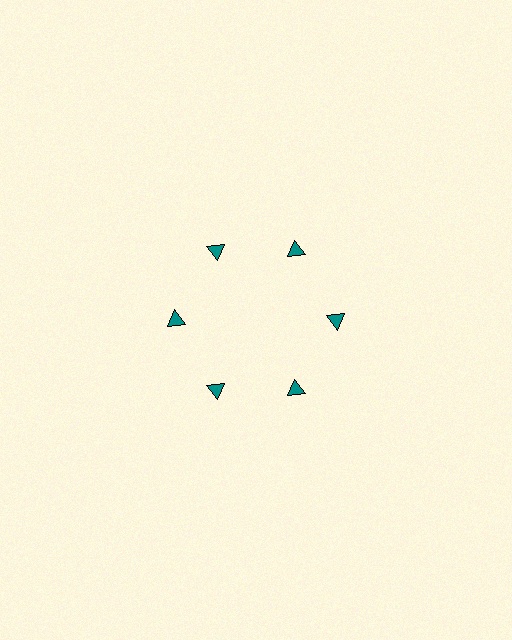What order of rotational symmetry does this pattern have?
This pattern has 6-fold rotational symmetry.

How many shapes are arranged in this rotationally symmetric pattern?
There are 6 shapes, arranged in 6 groups of 1.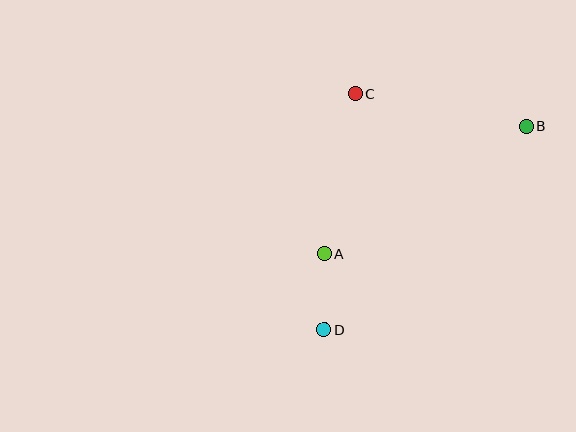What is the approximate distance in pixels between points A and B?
The distance between A and B is approximately 239 pixels.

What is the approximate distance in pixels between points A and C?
The distance between A and C is approximately 163 pixels.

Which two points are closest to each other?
Points A and D are closest to each other.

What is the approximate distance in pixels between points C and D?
The distance between C and D is approximately 238 pixels.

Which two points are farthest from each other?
Points B and D are farthest from each other.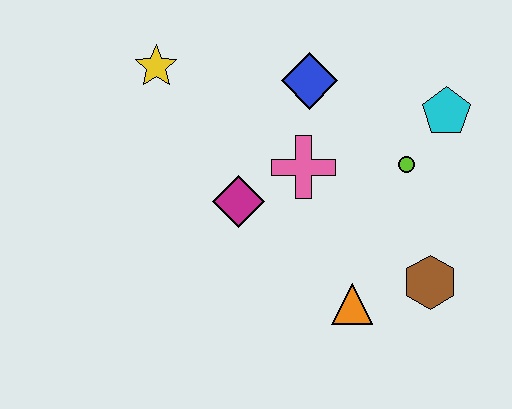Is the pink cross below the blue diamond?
Yes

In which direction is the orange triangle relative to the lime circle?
The orange triangle is below the lime circle.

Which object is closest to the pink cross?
The magenta diamond is closest to the pink cross.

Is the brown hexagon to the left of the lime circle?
No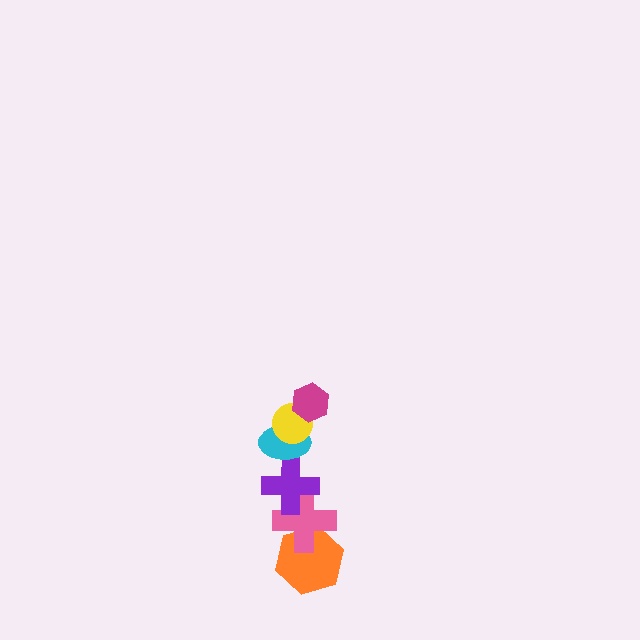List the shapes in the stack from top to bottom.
From top to bottom: the magenta hexagon, the yellow circle, the cyan ellipse, the purple cross, the pink cross, the orange hexagon.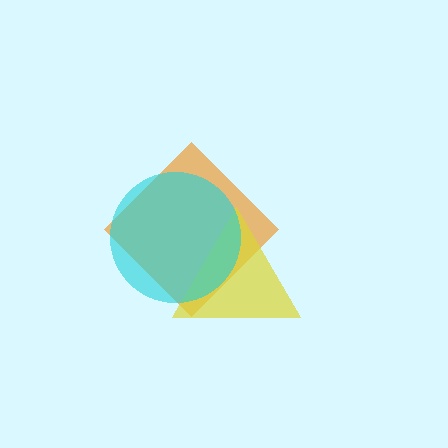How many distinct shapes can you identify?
There are 3 distinct shapes: an orange diamond, a yellow triangle, a cyan circle.